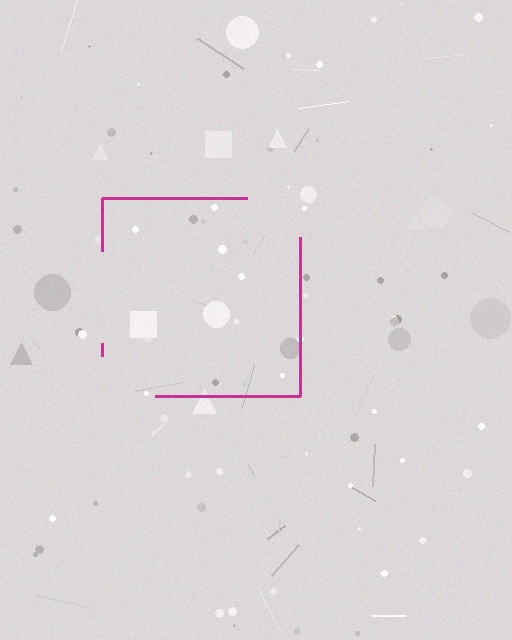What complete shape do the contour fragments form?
The contour fragments form a square.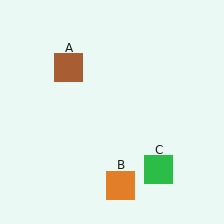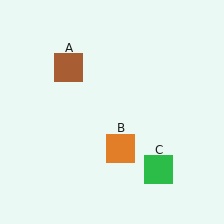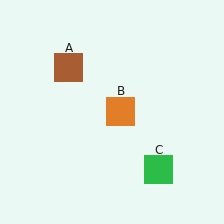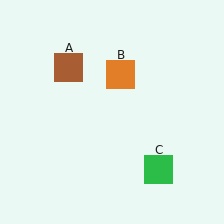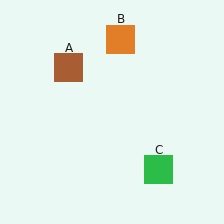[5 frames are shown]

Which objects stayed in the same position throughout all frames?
Brown square (object A) and green square (object C) remained stationary.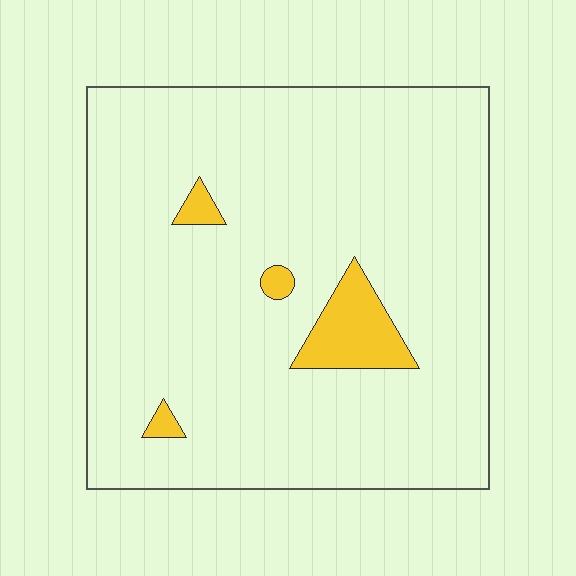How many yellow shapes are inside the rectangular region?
4.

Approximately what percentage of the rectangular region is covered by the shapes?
Approximately 5%.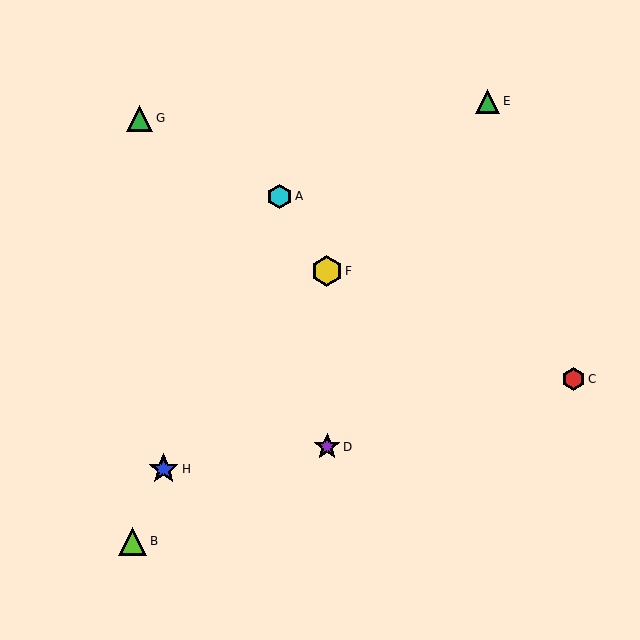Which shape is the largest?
The yellow hexagon (labeled F) is the largest.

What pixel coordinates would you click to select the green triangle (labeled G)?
Click at (140, 118) to select the green triangle G.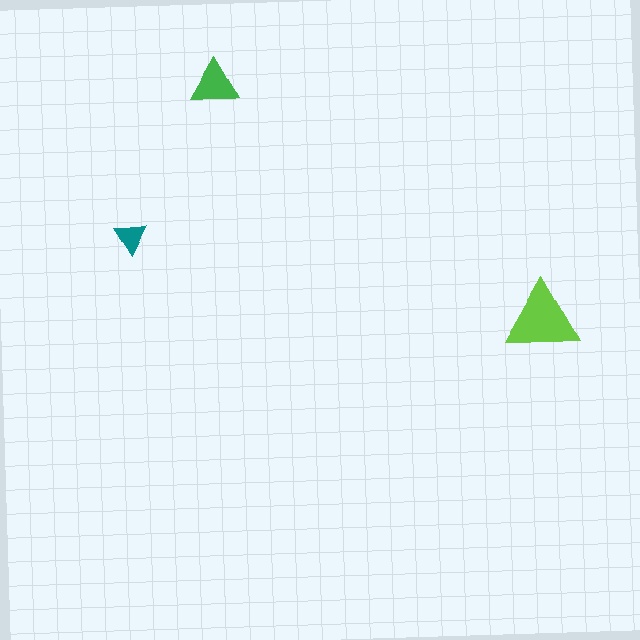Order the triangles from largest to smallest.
the lime one, the green one, the teal one.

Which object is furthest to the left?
The teal triangle is leftmost.